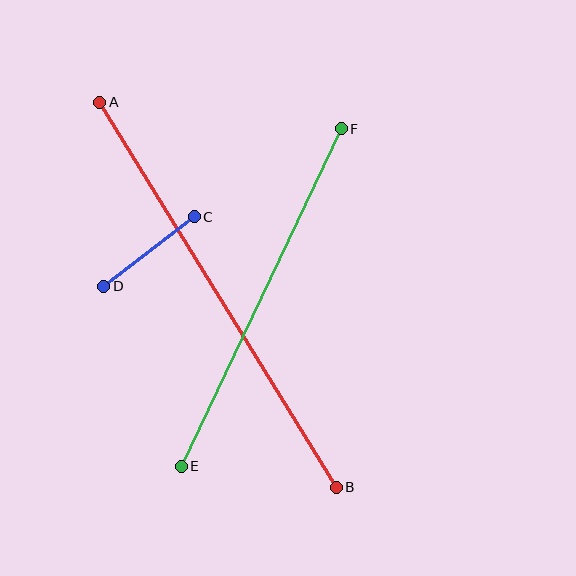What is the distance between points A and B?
The distance is approximately 452 pixels.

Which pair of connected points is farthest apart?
Points A and B are farthest apart.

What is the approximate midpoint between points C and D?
The midpoint is at approximately (149, 252) pixels.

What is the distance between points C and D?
The distance is approximately 114 pixels.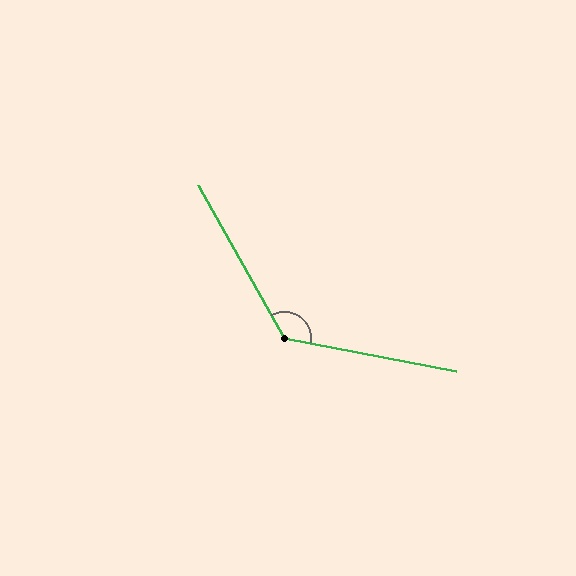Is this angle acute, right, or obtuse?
It is obtuse.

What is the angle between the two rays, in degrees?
Approximately 130 degrees.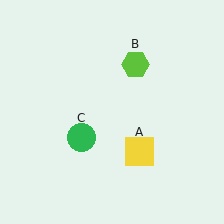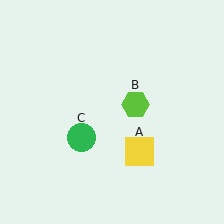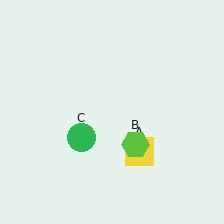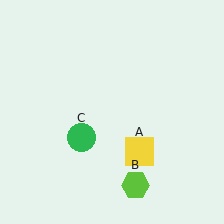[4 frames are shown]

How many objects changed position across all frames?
1 object changed position: lime hexagon (object B).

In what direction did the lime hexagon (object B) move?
The lime hexagon (object B) moved down.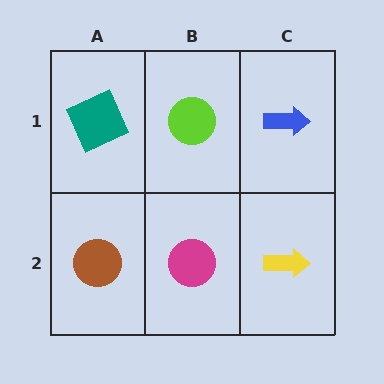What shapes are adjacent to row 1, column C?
A yellow arrow (row 2, column C), a lime circle (row 1, column B).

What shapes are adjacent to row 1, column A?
A brown circle (row 2, column A), a lime circle (row 1, column B).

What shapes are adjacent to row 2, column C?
A blue arrow (row 1, column C), a magenta circle (row 2, column B).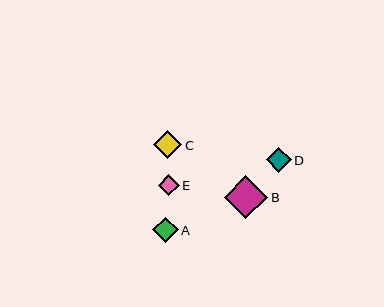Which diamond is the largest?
Diamond B is the largest with a size of approximately 43 pixels.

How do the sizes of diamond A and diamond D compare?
Diamond A and diamond D are approximately the same size.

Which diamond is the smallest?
Diamond E is the smallest with a size of approximately 21 pixels.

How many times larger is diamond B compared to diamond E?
Diamond B is approximately 2.0 times the size of diamond E.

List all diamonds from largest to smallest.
From largest to smallest: B, C, A, D, E.